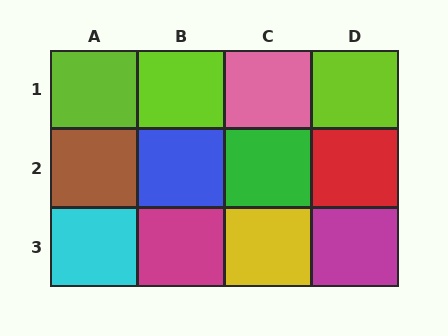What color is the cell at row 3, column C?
Yellow.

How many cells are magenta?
2 cells are magenta.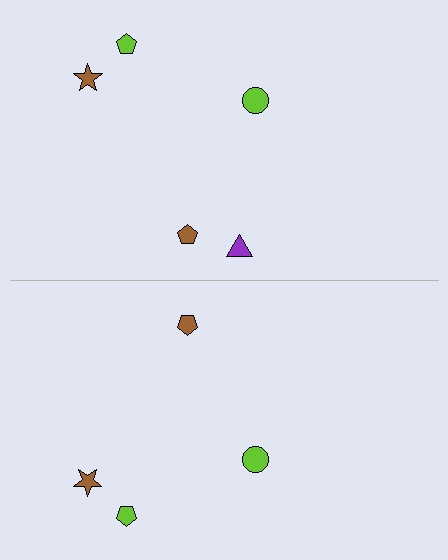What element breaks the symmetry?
A purple triangle is missing from the bottom side.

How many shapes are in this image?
There are 9 shapes in this image.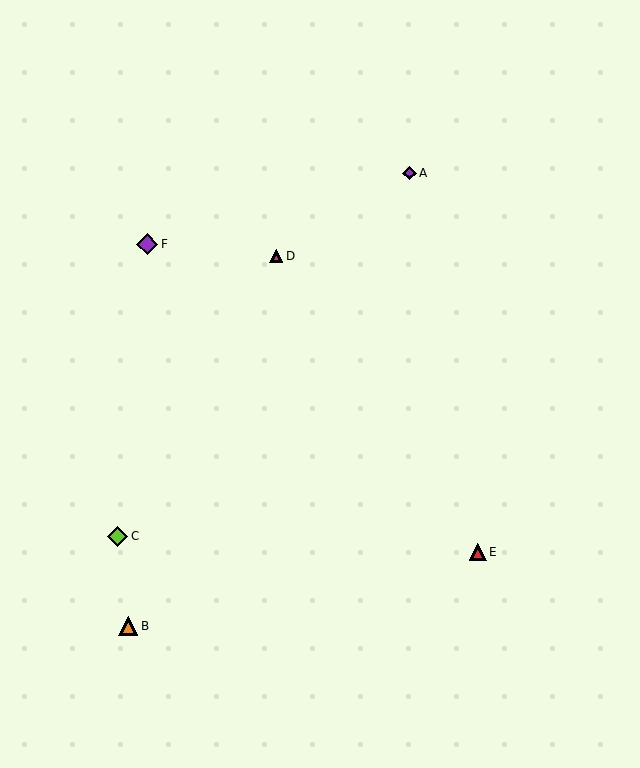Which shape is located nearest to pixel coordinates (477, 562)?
The red triangle (labeled E) at (478, 552) is nearest to that location.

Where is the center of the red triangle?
The center of the red triangle is at (478, 552).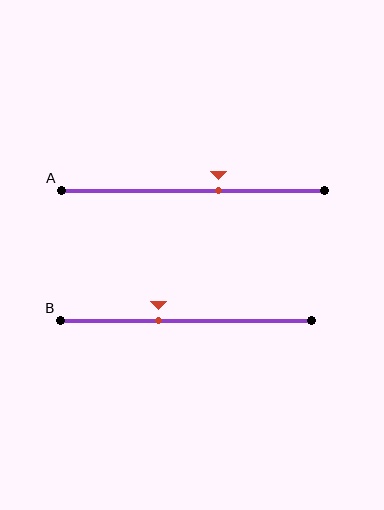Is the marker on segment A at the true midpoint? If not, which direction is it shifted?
No, the marker on segment A is shifted to the right by about 10% of the segment length.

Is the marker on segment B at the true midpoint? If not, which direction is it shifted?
No, the marker on segment B is shifted to the left by about 11% of the segment length.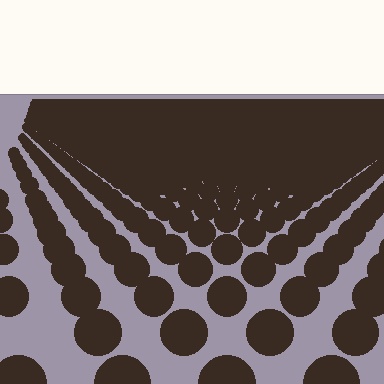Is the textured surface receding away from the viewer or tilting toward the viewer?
The surface is receding away from the viewer. Texture elements get smaller and denser toward the top.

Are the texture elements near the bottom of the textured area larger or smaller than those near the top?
Larger. Near the bottom, elements are closer to the viewer and appear at a bigger on-screen size.